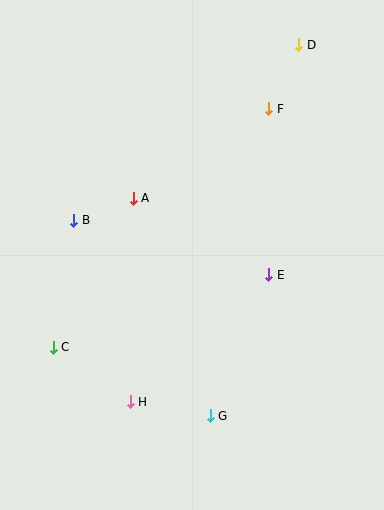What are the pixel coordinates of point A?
Point A is at (133, 198).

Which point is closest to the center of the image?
Point E at (269, 275) is closest to the center.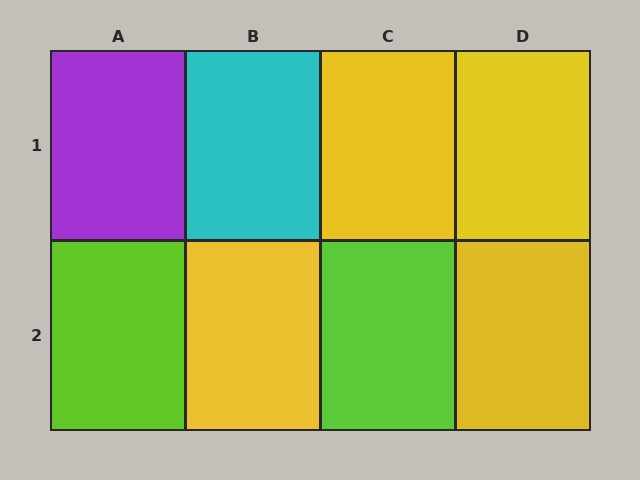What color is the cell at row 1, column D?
Yellow.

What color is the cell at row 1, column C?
Yellow.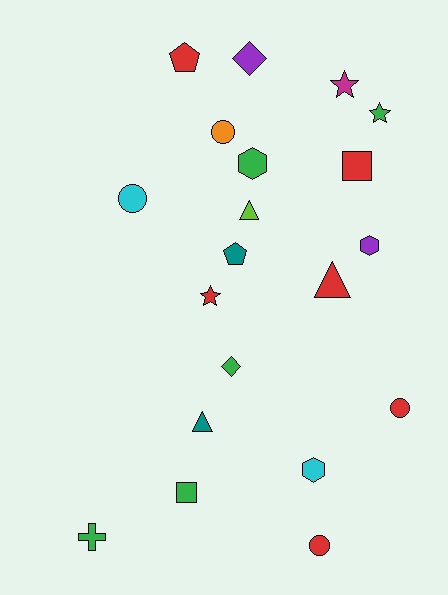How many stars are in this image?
There are 3 stars.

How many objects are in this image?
There are 20 objects.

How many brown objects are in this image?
There are no brown objects.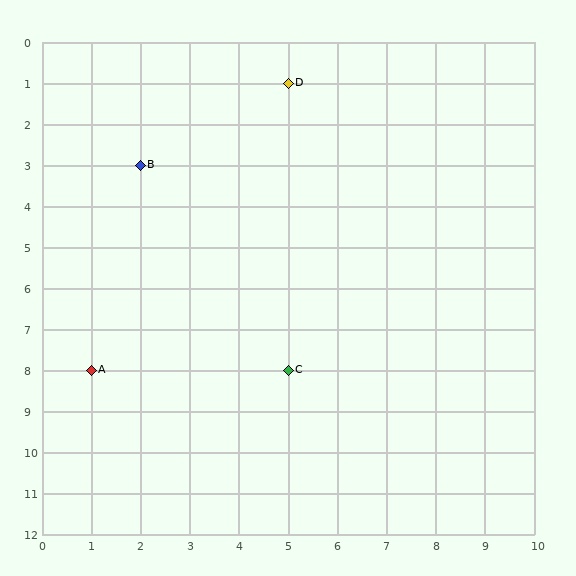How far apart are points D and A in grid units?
Points D and A are 4 columns and 7 rows apart (about 8.1 grid units diagonally).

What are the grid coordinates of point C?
Point C is at grid coordinates (5, 8).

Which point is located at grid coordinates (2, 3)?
Point B is at (2, 3).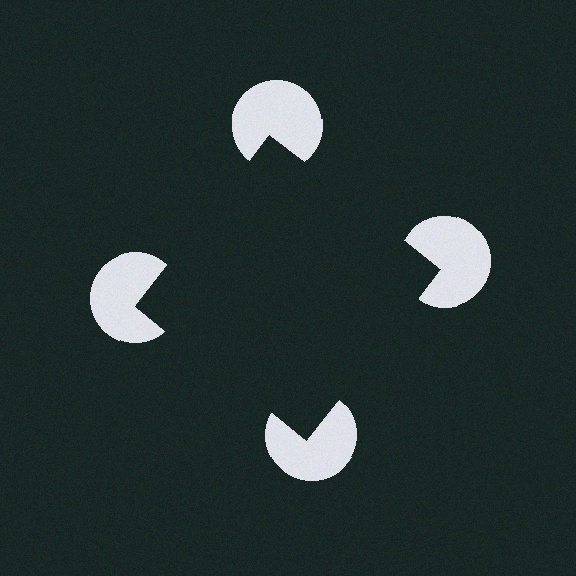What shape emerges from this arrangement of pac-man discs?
An illusory square — its edges are inferred from the aligned wedge cuts in the pac-man discs, not physically drawn.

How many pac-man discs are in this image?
There are 4 — one at each vertex of the illusory square.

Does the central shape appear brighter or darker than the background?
It typically appears slightly darker than the background, even though no actual brightness change is drawn.